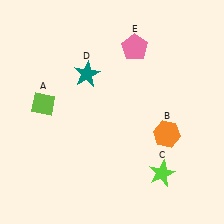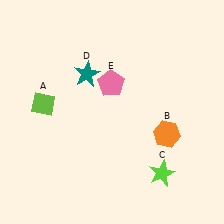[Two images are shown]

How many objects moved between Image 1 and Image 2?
1 object moved between the two images.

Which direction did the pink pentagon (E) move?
The pink pentagon (E) moved down.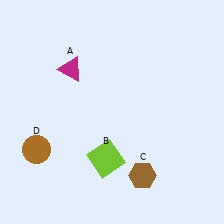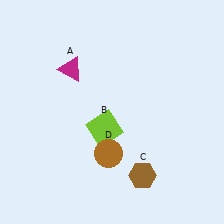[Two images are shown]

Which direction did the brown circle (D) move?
The brown circle (D) moved right.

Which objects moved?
The objects that moved are: the lime square (B), the brown circle (D).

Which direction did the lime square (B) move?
The lime square (B) moved up.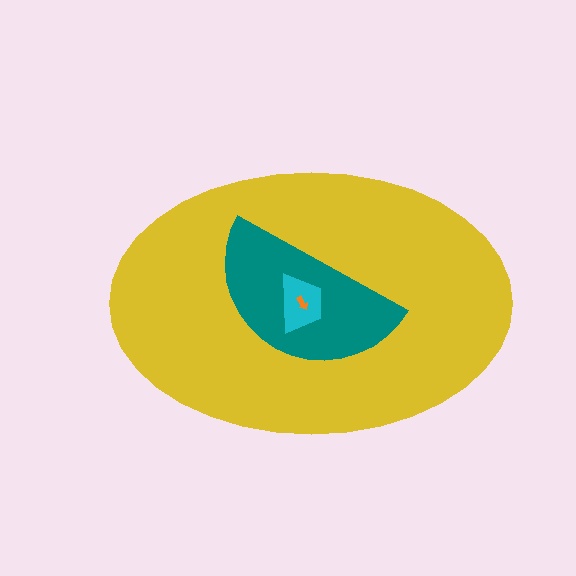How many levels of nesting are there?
4.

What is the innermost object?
The orange arrow.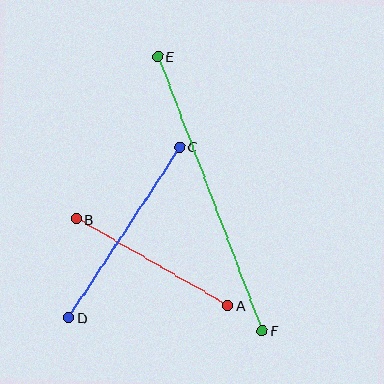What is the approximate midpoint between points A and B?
The midpoint is at approximately (152, 262) pixels.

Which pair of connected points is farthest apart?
Points E and F are farthest apart.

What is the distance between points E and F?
The distance is approximately 293 pixels.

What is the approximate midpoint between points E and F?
The midpoint is at approximately (210, 193) pixels.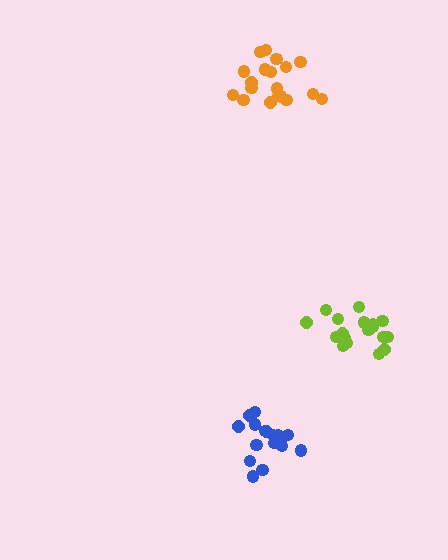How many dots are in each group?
Group 1: 19 dots, Group 2: 18 dots, Group 3: 19 dots (56 total).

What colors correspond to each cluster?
The clusters are colored: orange, blue, lime.